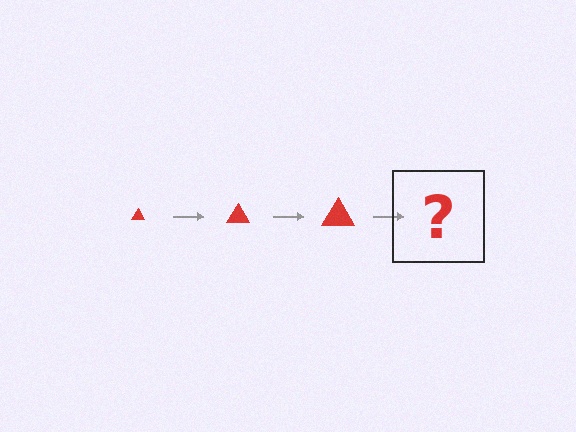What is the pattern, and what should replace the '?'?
The pattern is that the triangle gets progressively larger each step. The '?' should be a red triangle, larger than the previous one.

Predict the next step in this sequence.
The next step is a red triangle, larger than the previous one.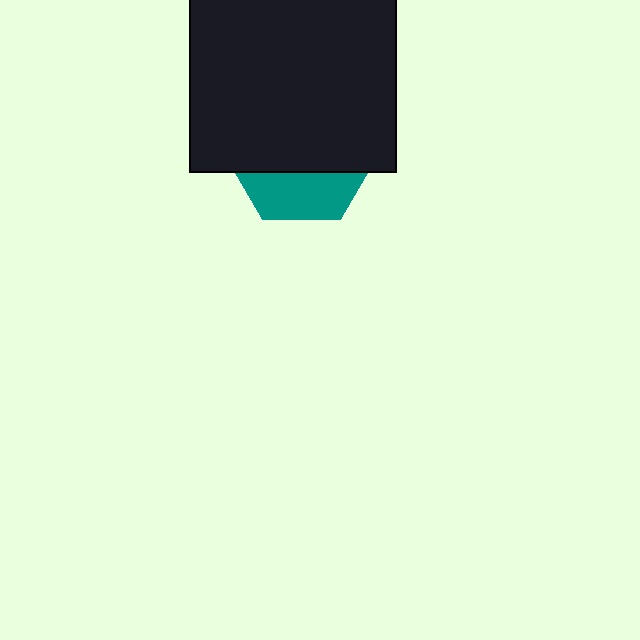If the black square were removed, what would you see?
You would see the complete teal hexagon.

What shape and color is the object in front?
The object in front is a black square.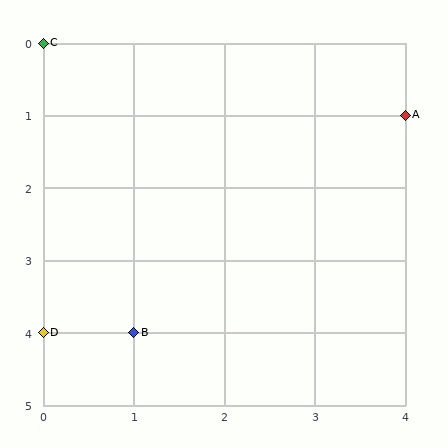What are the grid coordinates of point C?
Point C is at grid coordinates (0, 0).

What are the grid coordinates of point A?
Point A is at grid coordinates (4, 1).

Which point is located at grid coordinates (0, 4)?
Point D is at (0, 4).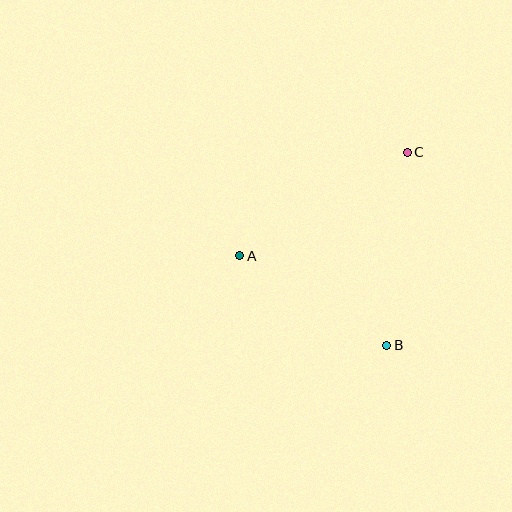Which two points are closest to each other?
Points A and B are closest to each other.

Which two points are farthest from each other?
Points A and C are farthest from each other.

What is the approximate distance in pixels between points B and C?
The distance between B and C is approximately 195 pixels.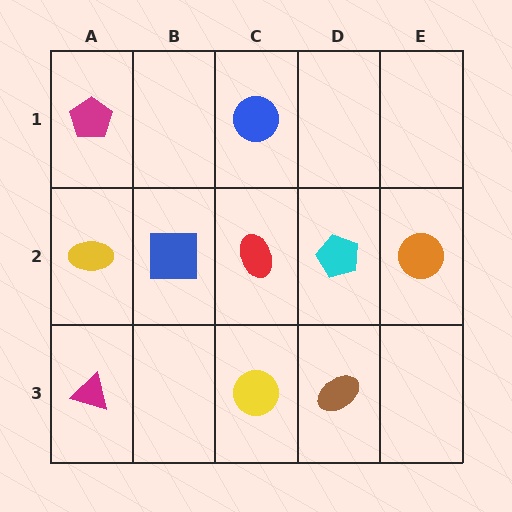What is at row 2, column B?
A blue square.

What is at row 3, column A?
A magenta triangle.